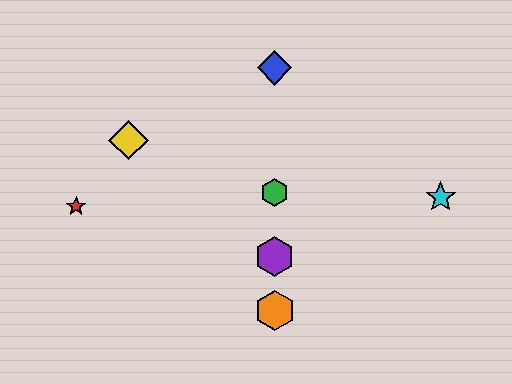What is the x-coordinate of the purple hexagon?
The purple hexagon is at x≈275.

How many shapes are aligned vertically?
4 shapes (the blue diamond, the green hexagon, the purple hexagon, the orange hexagon) are aligned vertically.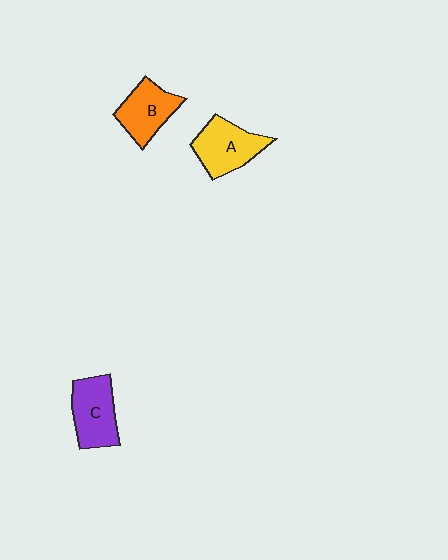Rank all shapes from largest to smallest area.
From largest to smallest: A (yellow), C (purple), B (orange).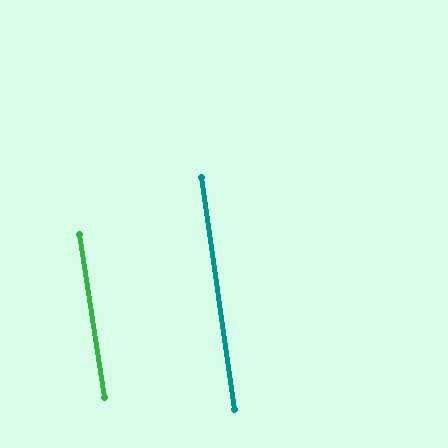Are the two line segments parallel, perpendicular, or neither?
Parallel — their directions differ by only 0.3°.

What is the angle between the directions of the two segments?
Approximately 0 degrees.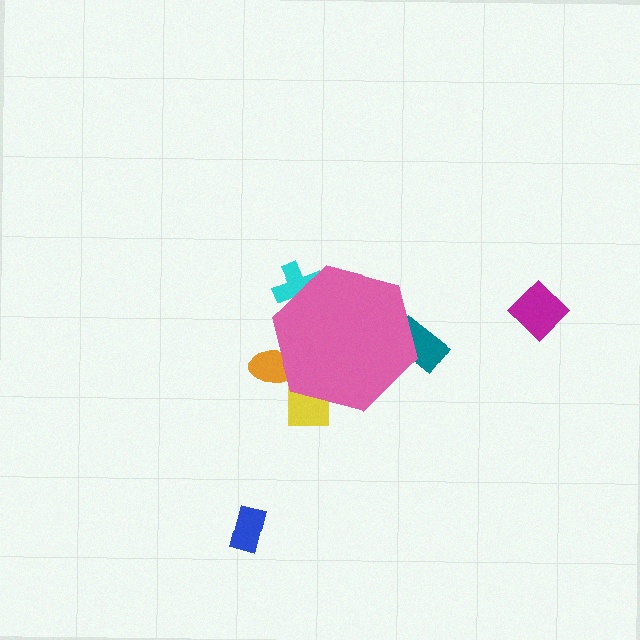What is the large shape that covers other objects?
A pink hexagon.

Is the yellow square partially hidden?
Yes, the yellow square is partially hidden behind the pink hexagon.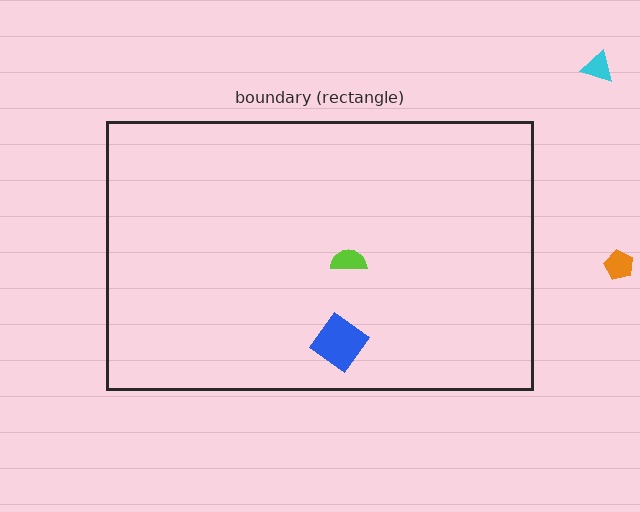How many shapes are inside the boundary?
2 inside, 2 outside.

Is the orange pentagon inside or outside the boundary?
Outside.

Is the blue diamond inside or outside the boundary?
Inside.